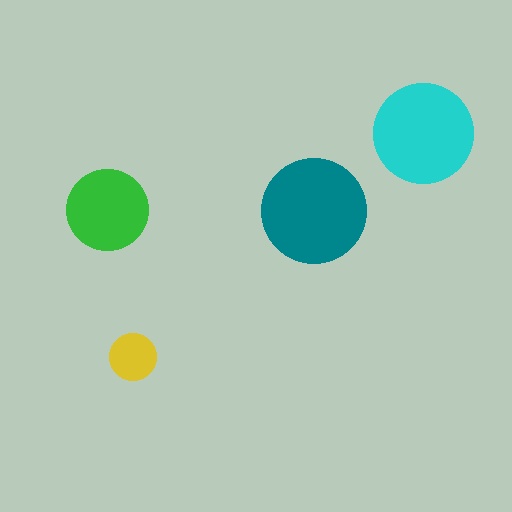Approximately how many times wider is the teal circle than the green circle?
About 1.5 times wider.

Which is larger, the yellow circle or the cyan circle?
The cyan one.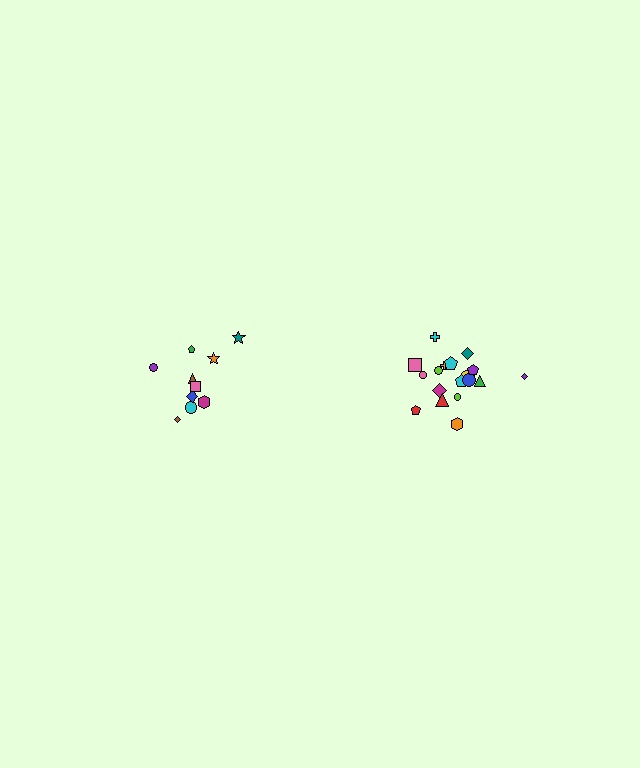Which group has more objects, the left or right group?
The right group.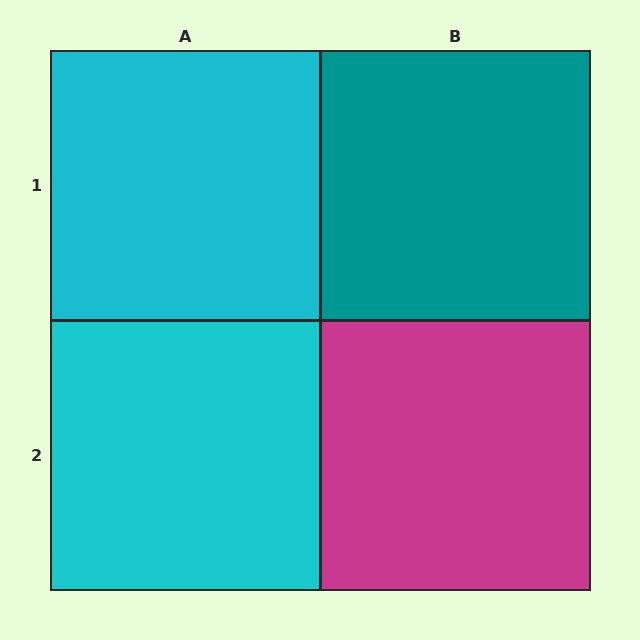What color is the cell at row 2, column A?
Cyan.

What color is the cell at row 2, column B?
Magenta.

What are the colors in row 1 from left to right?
Cyan, teal.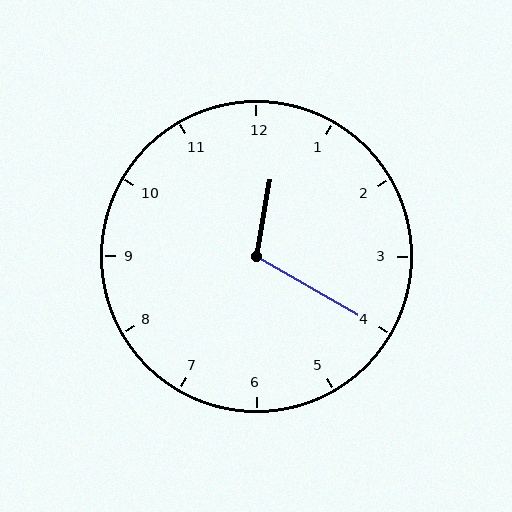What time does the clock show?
12:20.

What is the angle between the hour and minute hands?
Approximately 110 degrees.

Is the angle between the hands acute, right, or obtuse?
It is obtuse.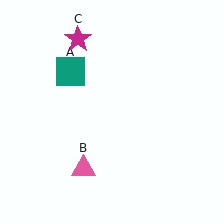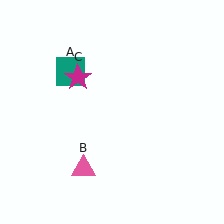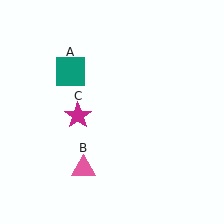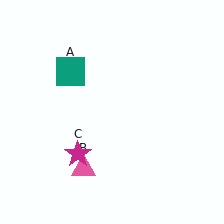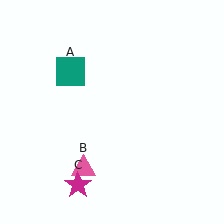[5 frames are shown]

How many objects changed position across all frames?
1 object changed position: magenta star (object C).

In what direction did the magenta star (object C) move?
The magenta star (object C) moved down.